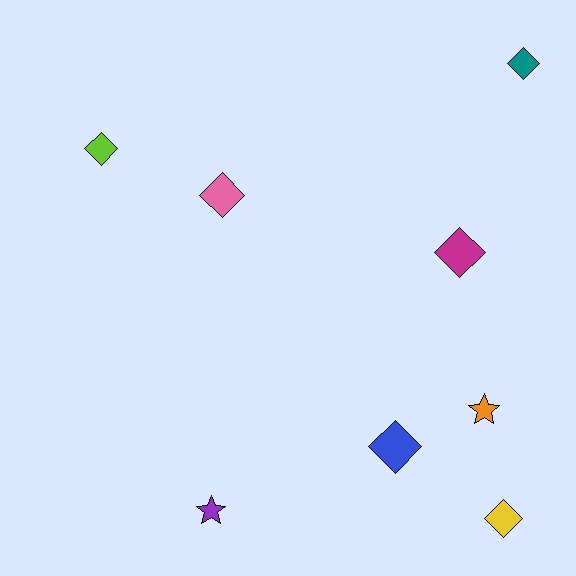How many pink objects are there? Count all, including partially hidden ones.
There is 1 pink object.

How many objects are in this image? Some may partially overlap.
There are 8 objects.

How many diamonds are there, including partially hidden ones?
There are 6 diamonds.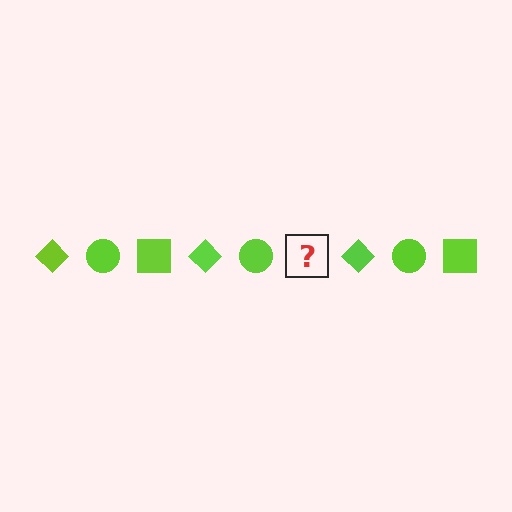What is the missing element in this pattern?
The missing element is a lime square.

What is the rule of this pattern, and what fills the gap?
The rule is that the pattern cycles through diamond, circle, square shapes in lime. The gap should be filled with a lime square.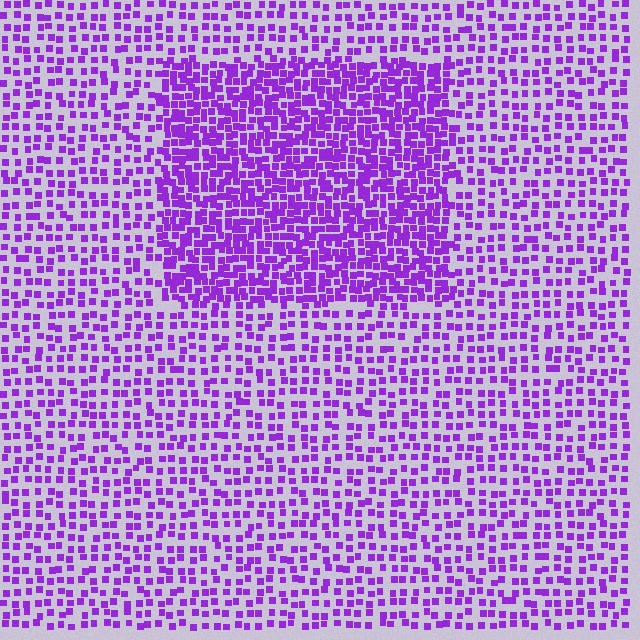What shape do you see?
I see a rectangle.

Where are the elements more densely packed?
The elements are more densely packed inside the rectangle boundary.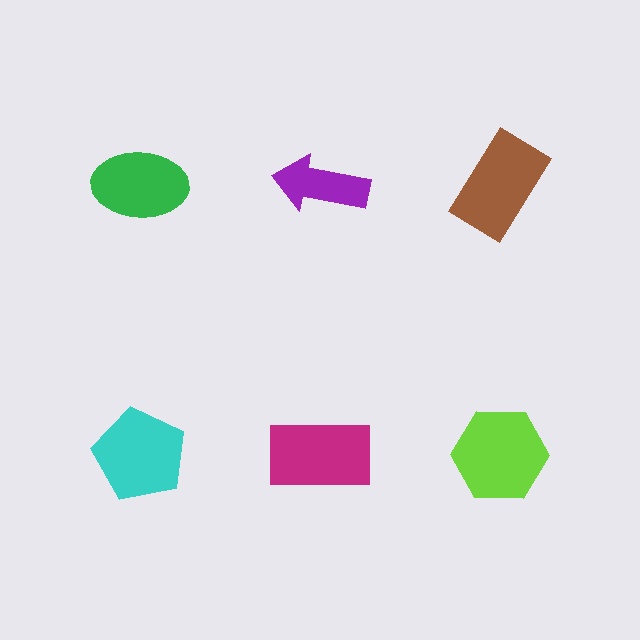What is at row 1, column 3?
A brown rectangle.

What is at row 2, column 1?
A cyan pentagon.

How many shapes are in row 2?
3 shapes.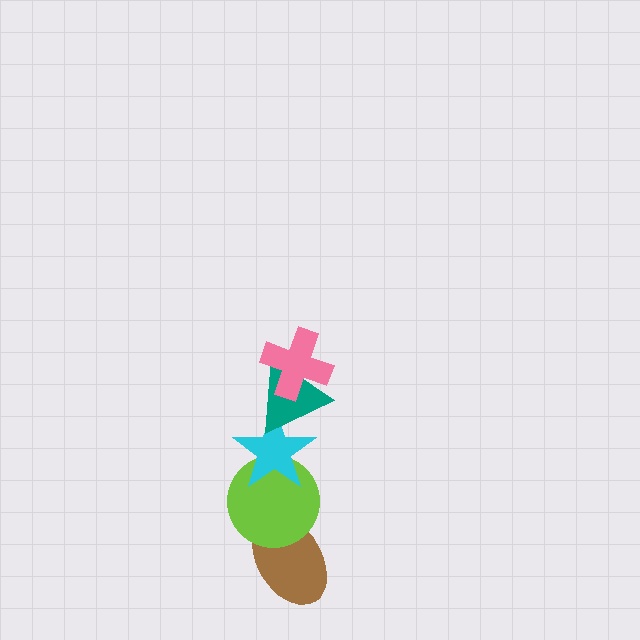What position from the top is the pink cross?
The pink cross is 1st from the top.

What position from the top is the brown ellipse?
The brown ellipse is 5th from the top.